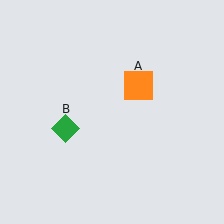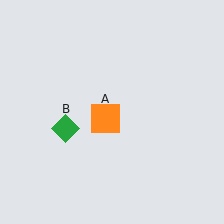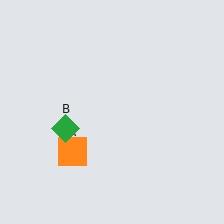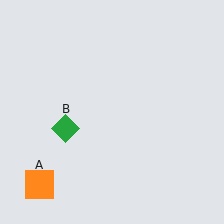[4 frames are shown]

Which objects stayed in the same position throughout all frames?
Green diamond (object B) remained stationary.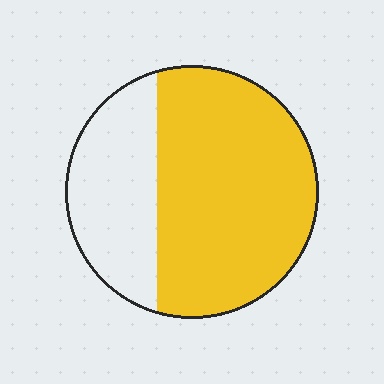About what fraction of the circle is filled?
About two thirds (2/3).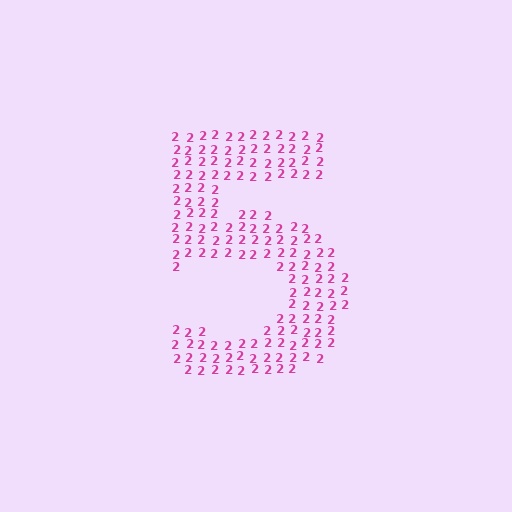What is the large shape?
The large shape is the digit 5.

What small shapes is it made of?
It is made of small digit 2's.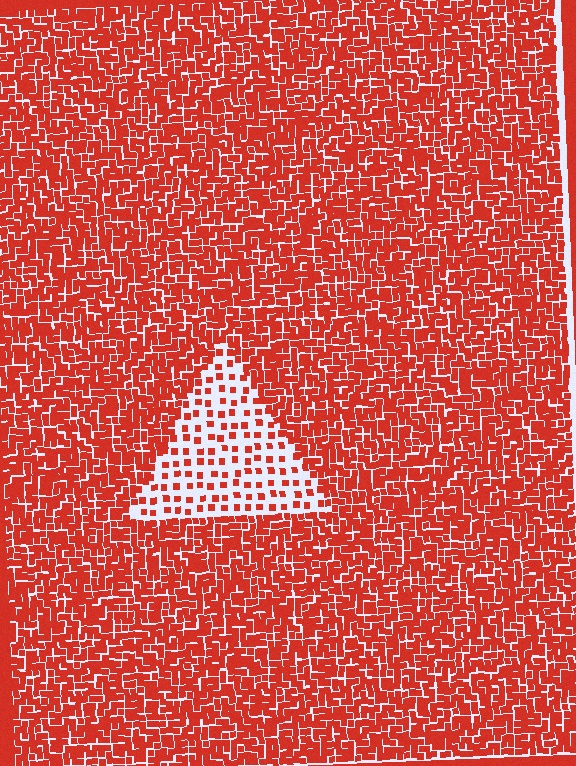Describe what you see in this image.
The image contains small red elements arranged at two different densities. A triangle-shaped region is visible where the elements are less densely packed than the surrounding area.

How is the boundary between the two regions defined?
The boundary is defined by a change in element density (approximately 2.9x ratio). All elements are the same color, size, and shape.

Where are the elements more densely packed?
The elements are more densely packed outside the triangle boundary.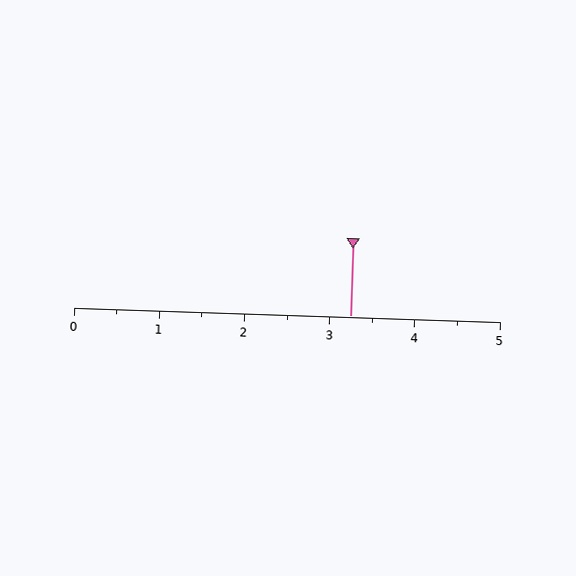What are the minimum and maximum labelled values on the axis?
The axis runs from 0 to 5.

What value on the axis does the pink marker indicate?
The marker indicates approximately 3.2.